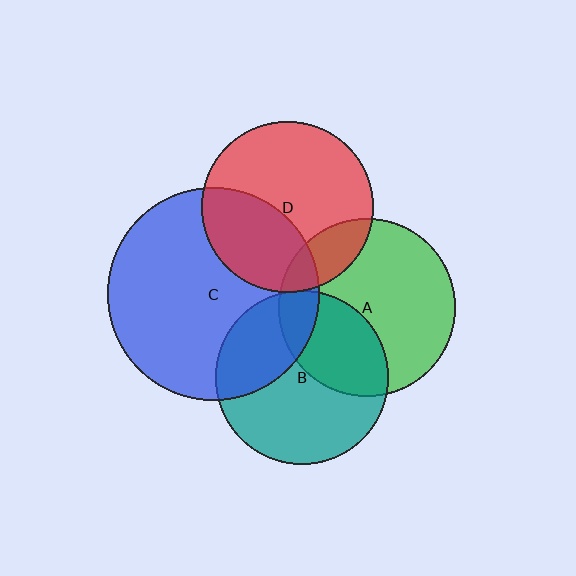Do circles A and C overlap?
Yes.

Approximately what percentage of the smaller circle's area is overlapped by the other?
Approximately 15%.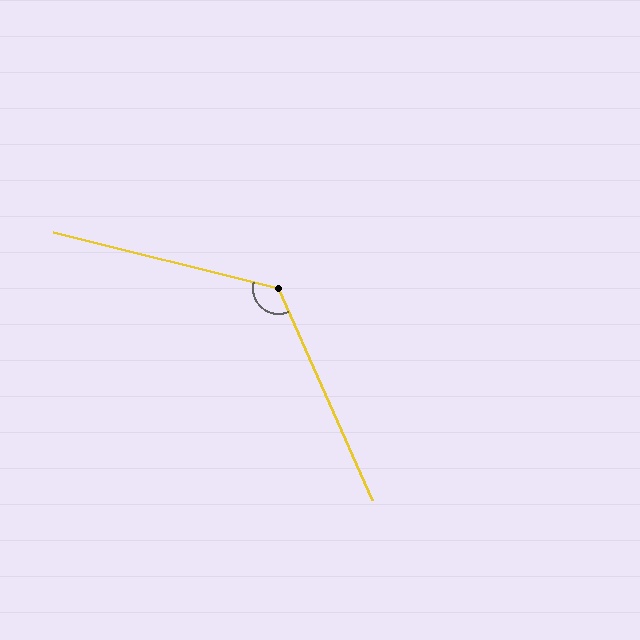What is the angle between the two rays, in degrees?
Approximately 128 degrees.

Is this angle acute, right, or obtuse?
It is obtuse.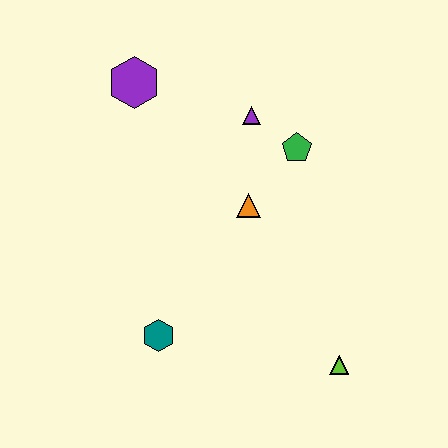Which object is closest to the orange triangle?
The green pentagon is closest to the orange triangle.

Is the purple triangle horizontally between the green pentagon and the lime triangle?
No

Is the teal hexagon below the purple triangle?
Yes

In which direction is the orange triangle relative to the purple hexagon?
The orange triangle is below the purple hexagon.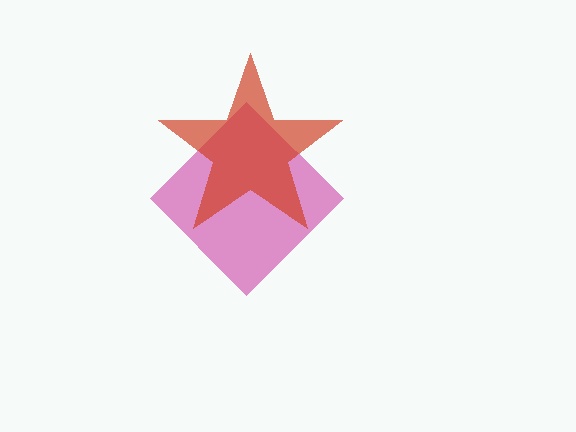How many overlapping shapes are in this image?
There are 2 overlapping shapes in the image.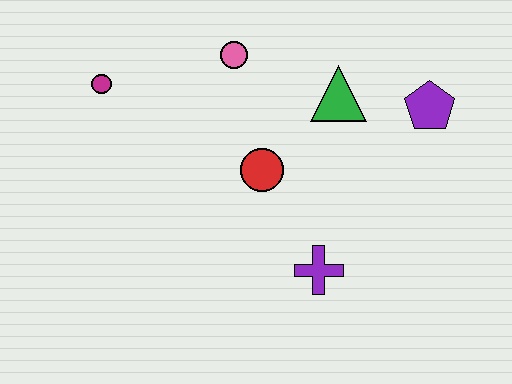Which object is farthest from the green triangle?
The magenta circle is farthest from the green triangle.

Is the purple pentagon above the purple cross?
Yes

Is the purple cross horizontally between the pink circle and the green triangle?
Yes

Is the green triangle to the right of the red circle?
Yes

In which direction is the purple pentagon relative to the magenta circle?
The purple pentagon is to the right of the magenta circle.